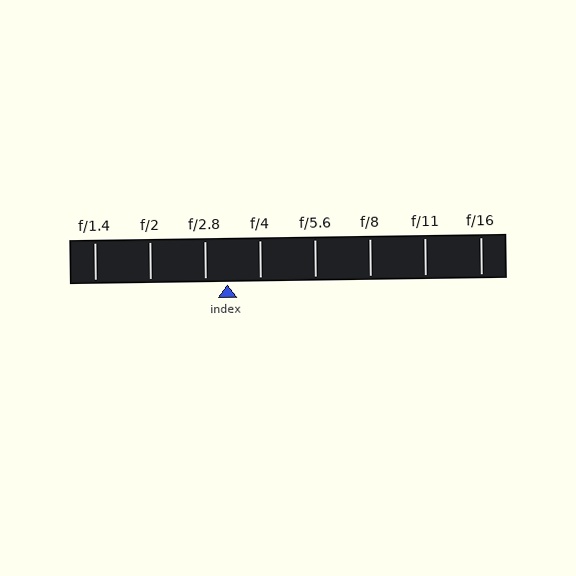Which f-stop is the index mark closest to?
The index mark is closest to f/2.8.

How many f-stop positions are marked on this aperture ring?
There are 8 f-stop positions marked.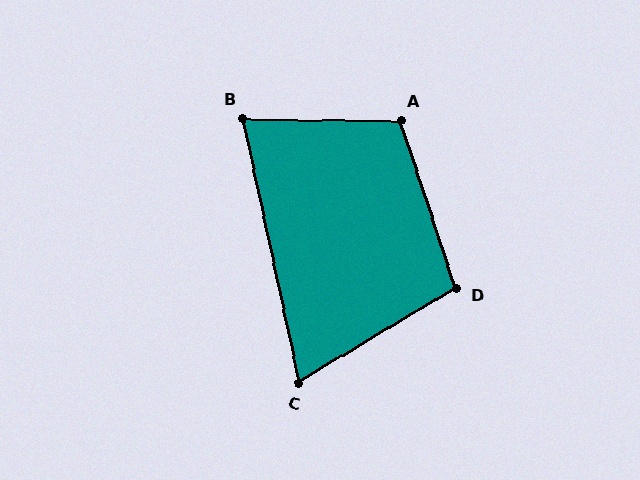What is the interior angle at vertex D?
Approximately 103 degrees (obtuse).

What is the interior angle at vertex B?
Approximately 77 degrees (acute).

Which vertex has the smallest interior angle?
C, at approximately 71 degrees.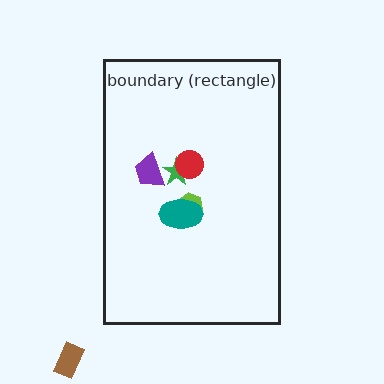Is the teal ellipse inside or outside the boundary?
Inside.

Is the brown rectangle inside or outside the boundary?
Outside.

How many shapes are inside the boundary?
5 inside, 1 outside.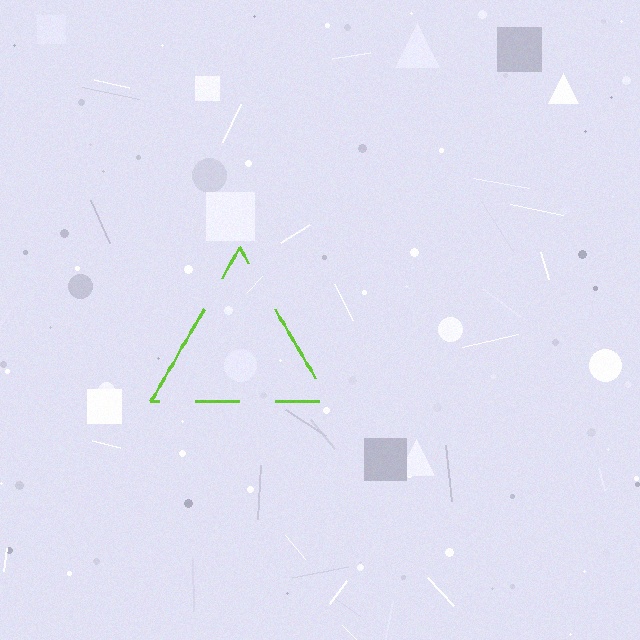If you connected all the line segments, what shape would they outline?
They would outline a triangle.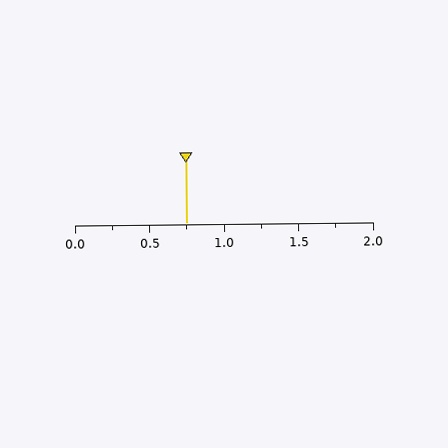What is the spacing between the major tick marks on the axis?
The major ticks are spaced 0.5 apart.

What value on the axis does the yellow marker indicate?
The marker indicates approximately 0.75.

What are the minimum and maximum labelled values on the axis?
The axis runs from 0.0 to 2.0.